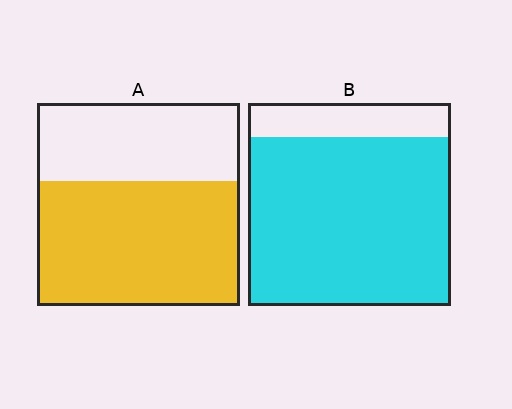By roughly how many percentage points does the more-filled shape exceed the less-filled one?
By roughly 20 percentage points (B over A).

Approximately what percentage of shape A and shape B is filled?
A is approximately 60% and B is approximately 85%.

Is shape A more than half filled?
Yes.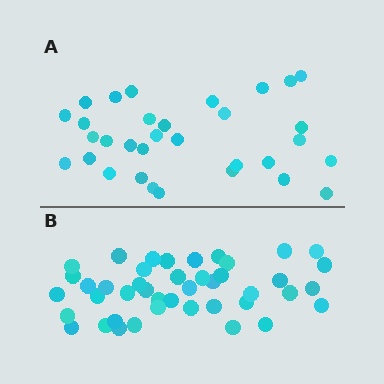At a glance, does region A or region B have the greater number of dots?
Region B (the bottom region) has more dots.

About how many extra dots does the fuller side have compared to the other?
Region B has roughly 12 or so more dots than region A.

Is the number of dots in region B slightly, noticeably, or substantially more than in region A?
Region B has noticeably more, but not dramatically so. The ratio is roughly 1.3 to 1.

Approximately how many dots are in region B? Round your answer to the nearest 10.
About 40 dots. (The exact count is 43, which rounds to 40.)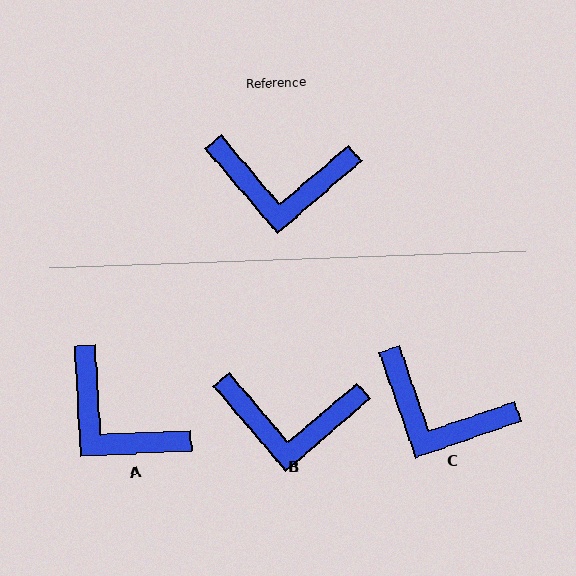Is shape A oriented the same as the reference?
No, it is off by about 37 degrees.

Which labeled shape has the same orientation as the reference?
B.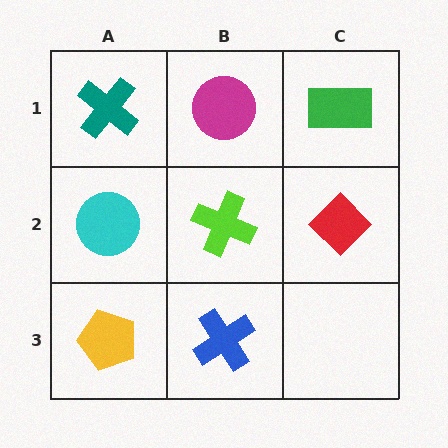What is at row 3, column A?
A yellow pentagon.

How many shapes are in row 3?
2 shapes.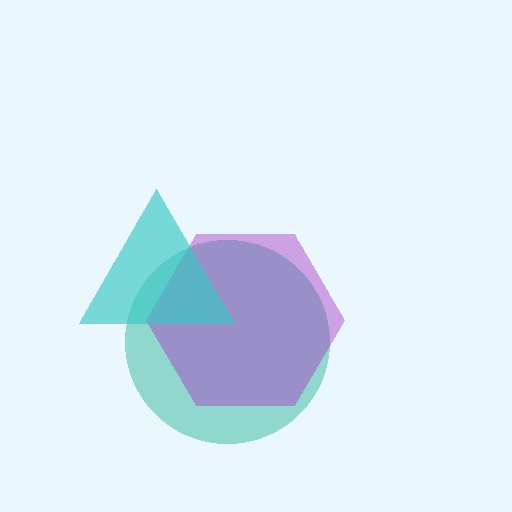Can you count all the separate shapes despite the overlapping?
Yes, there are 3 separate shapes.